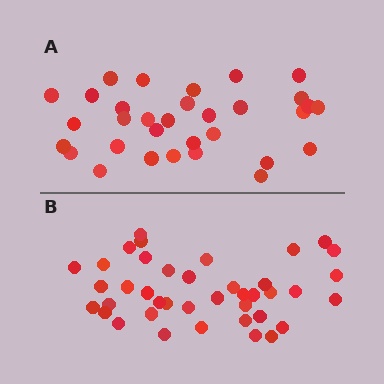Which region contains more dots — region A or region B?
Region B (the bottom region) has more dots.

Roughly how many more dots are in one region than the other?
Region B has roughly 8 or so more dots than region A.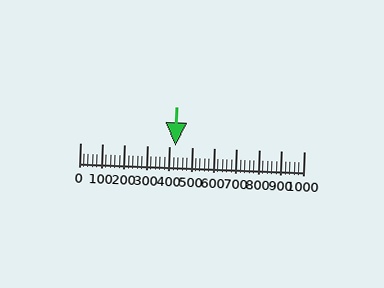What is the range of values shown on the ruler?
The ruler shows values from 0 to 1000.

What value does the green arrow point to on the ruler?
The green arrow points to approximately 428.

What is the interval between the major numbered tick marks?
The major tick marks are spaced 100 units apart.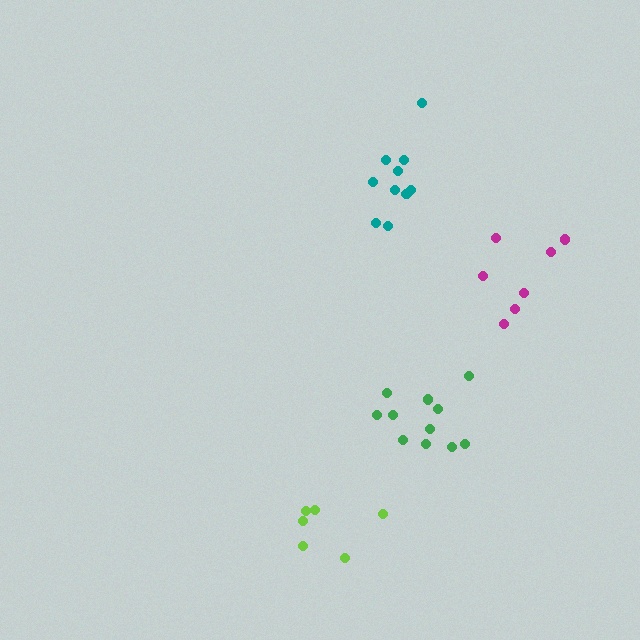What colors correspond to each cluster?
The clusters are colored: teal, lime, green, magenta.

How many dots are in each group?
Group 1: 10 dots, Group 2: 6 dots, Group 3: 11 dots, Group 4: 7 dots (34 total).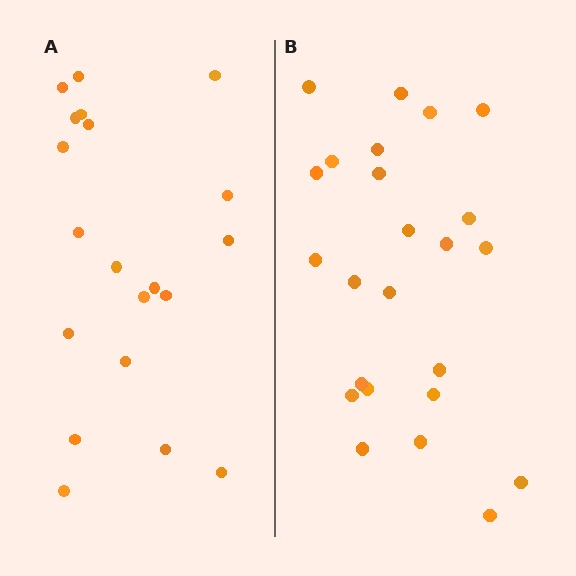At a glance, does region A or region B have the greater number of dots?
Region B (the right region) has more dots.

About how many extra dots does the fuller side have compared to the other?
Region B has about 4 more dots than region A.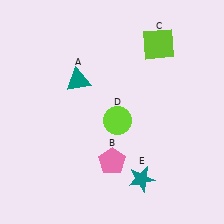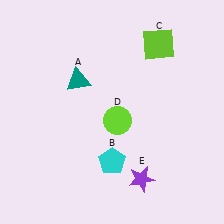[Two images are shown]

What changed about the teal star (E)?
In Image 1, E is teal. In Image 2, it changed to purple.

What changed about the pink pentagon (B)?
In Image 1, B is pink. In Image 2, it changed to cyan.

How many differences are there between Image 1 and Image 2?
There are 2 differences between the two images.